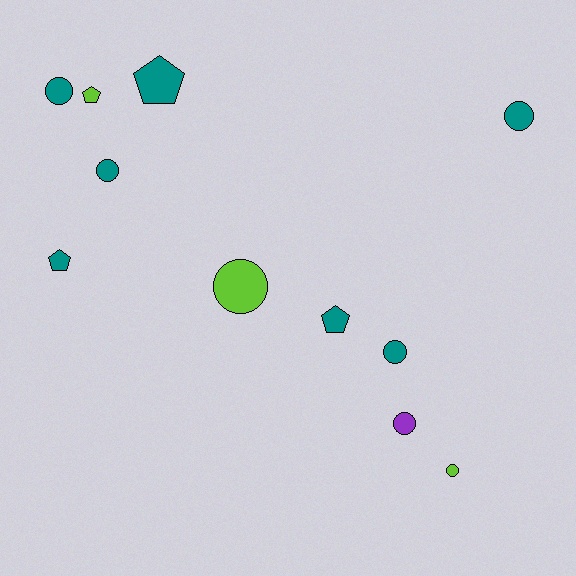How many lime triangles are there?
There are no lime triangles.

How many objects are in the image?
There are 11 objects.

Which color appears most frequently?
Teal, with 7 objects.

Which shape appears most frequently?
Circle, with 7 objects.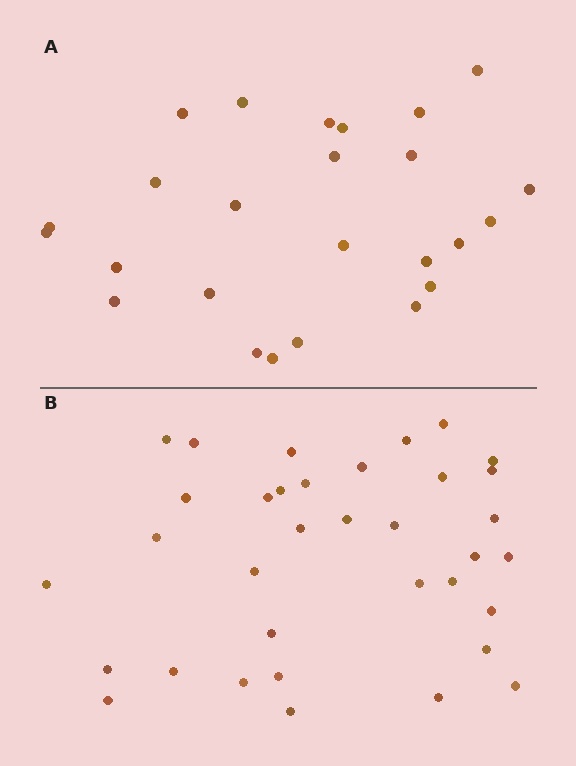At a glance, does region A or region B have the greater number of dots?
Region B (the bottom region) has more dots.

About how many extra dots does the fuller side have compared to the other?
Region B has roughly 10 or so more dots than region A.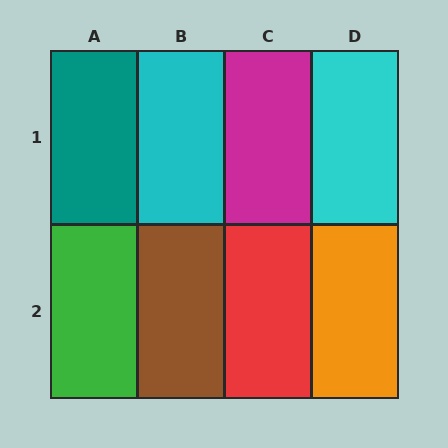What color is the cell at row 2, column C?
Red.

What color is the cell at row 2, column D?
Orange.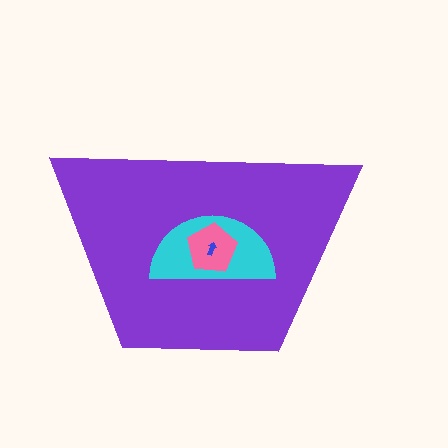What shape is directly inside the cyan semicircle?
The pink pentagon.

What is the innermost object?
The blue arrow.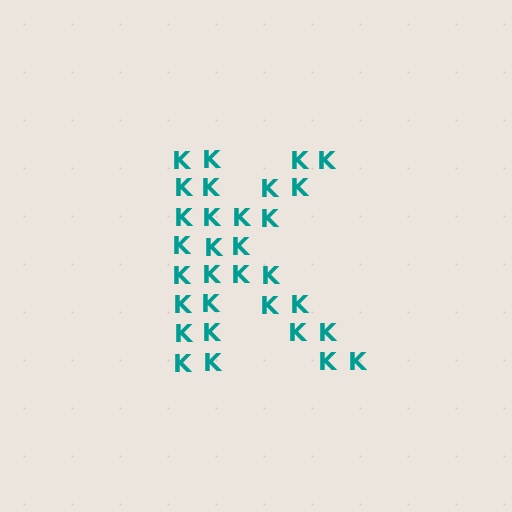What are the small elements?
The small elements are letter K's.